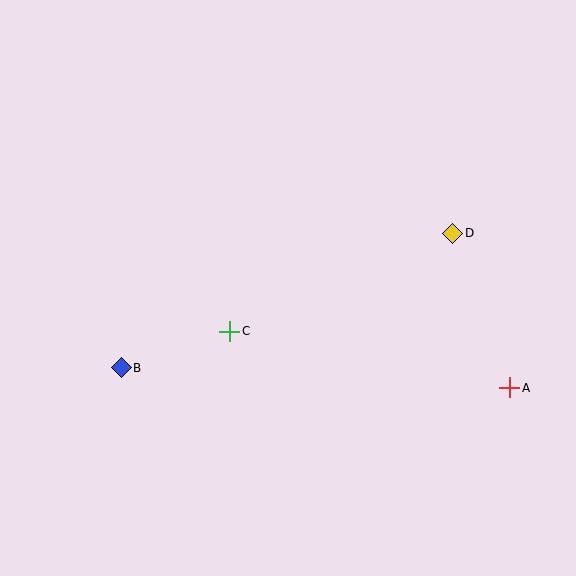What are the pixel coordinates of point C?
Point C is at (230, 331).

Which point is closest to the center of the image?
Point C at (230, 331) is closest to the center.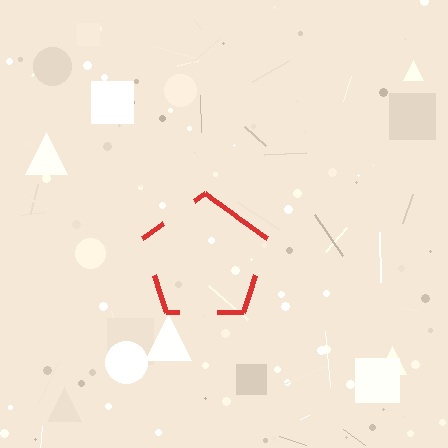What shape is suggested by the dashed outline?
The dashed outline suggests a pentagon.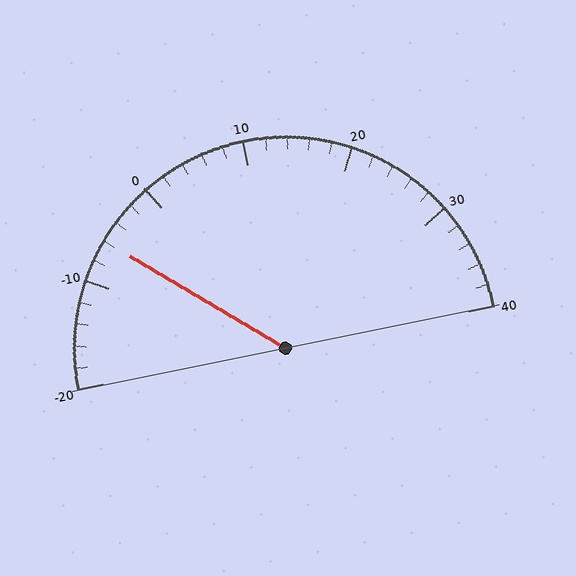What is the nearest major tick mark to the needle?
The nearest major tick mark is -10.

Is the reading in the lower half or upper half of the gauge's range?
The reading is in the lower half of the range (-20 to 40).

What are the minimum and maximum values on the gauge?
The gauge ranges from -20 to 40.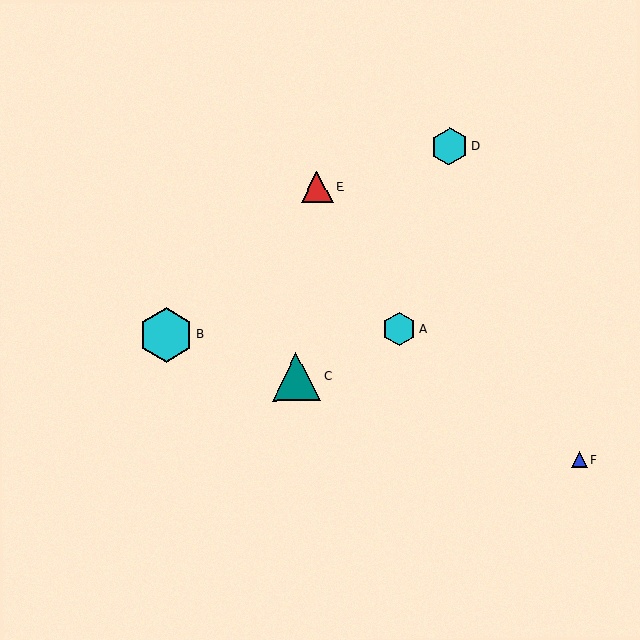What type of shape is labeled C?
Shape C is a teal triangle.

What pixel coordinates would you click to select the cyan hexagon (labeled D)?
Click at (449, 147) to select the cyan hexagon D.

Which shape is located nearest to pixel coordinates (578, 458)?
The blue triangle (labeled F) at (579, 460) is nearest to that location.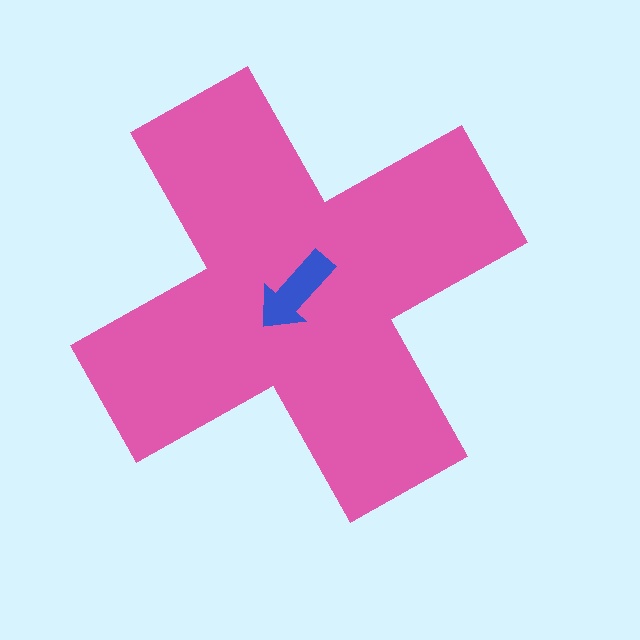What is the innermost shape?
The blue arrow.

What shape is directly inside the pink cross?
The blue arrow.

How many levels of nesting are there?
2.